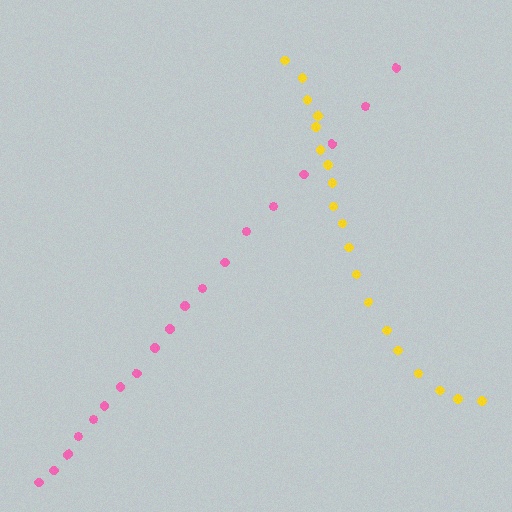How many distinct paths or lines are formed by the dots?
There are 2 distinct paths.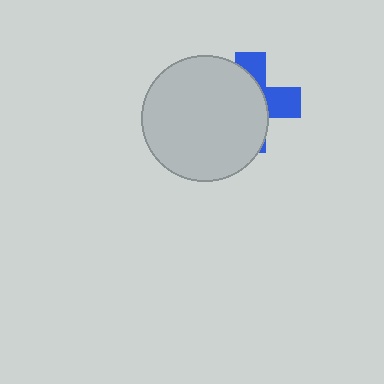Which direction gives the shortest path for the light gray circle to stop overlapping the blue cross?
Moving left gives the shortest separation.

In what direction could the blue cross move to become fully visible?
The blue cross could move right. That would shift it out from behind the light gray circle entirely.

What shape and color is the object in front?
The object in front is a light gray circle.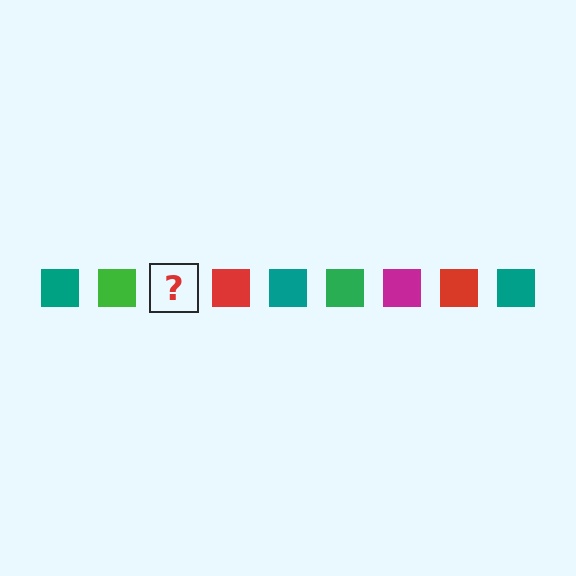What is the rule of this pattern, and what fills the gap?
The rule is that the pattern cycles through teal, green, magenta, red squares. The gap should be filled with a magenta square.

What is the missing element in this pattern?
The missing element is a magenta square.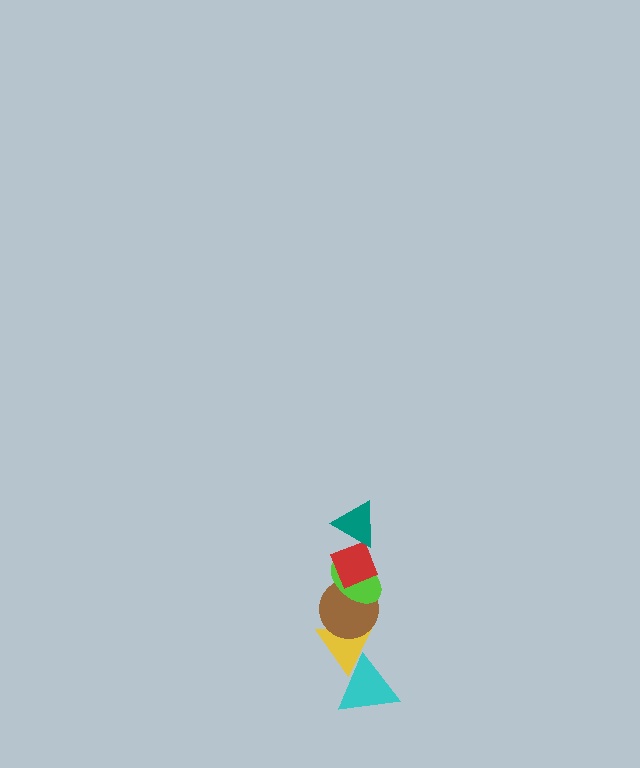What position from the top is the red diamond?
The red diamond is 2nd from the top.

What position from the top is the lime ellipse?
The lime ellipse is 3rd from the top.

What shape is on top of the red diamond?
The teal triangle is on top of the red diamond.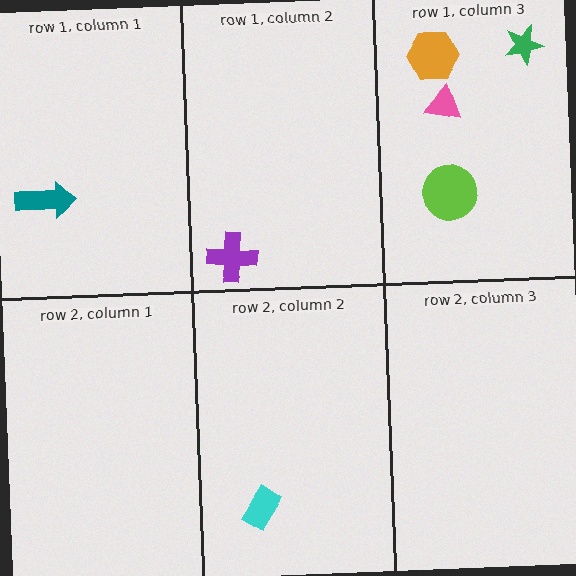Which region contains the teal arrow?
The row 1, column 1 region.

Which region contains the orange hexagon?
The row 1, column 3 region.